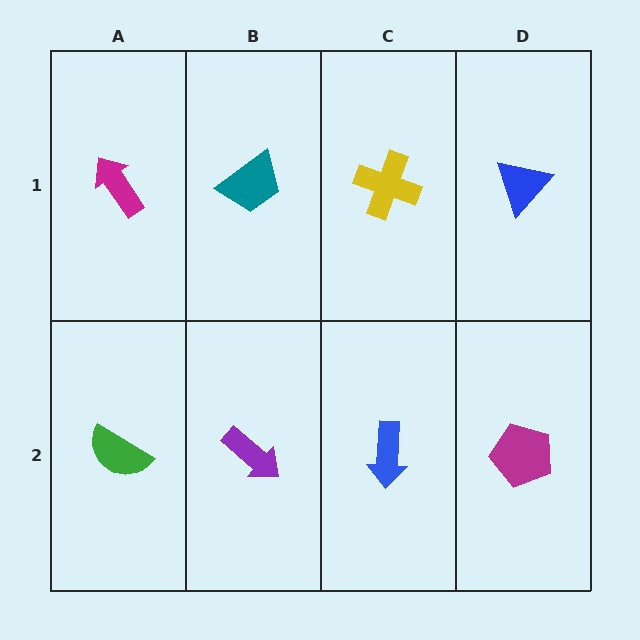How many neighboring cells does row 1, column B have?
3.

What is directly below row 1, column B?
A purple arrow.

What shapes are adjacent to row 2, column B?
A teal trapezoid (row 1, column B), a green semicircle (row 2, column A), a blue arrow (row 2, column C).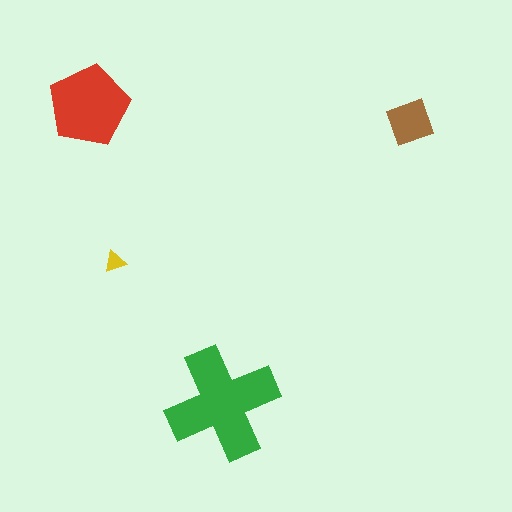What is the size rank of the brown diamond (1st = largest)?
3rd.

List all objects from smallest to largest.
The yellow triangle, the brown diamond, the red pentagon, the green cross.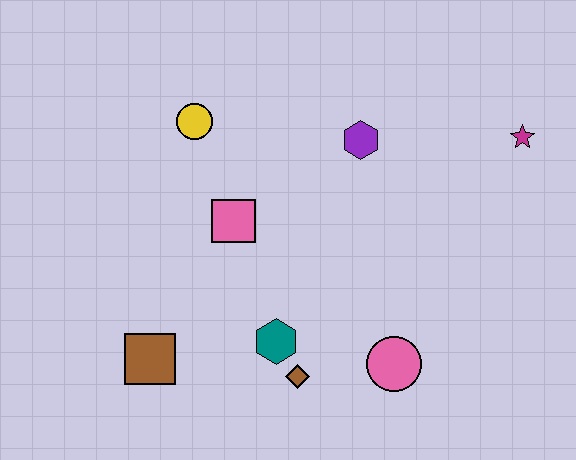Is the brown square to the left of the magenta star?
Yes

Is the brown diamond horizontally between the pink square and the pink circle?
Yes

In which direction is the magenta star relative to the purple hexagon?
The magenta star is to the right of the purple hexagon.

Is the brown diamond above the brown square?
No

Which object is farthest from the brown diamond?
The magenta star is farthest from the brown diamond.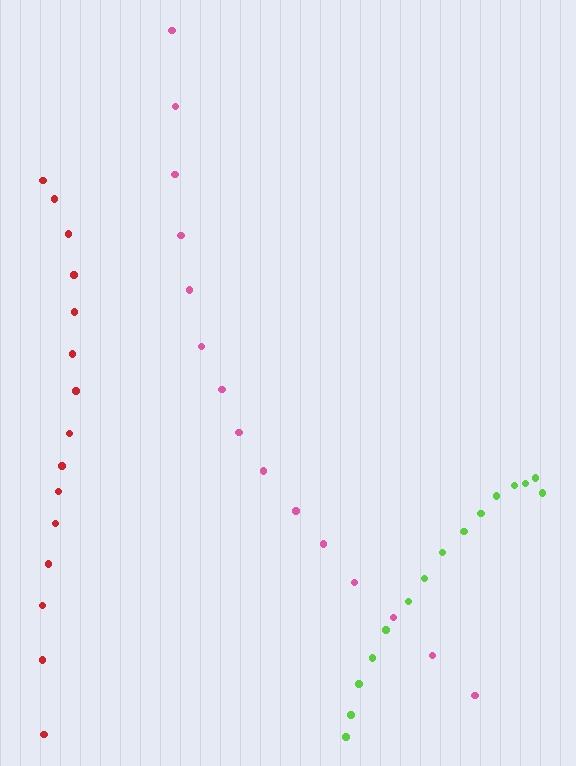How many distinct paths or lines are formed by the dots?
There are 3 distinct paths.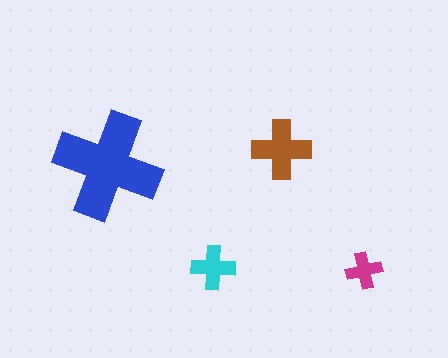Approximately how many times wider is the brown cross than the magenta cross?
About 1.5 times wider.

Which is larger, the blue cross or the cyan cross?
The blue one.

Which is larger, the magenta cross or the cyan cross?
The cyan one.